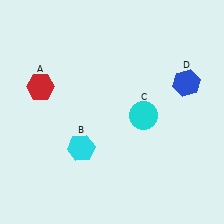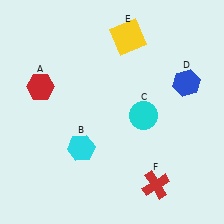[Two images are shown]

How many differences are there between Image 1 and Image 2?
There are 2 differences between the two images.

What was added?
A yellow square (E), a red cross (F) were added in Image 2.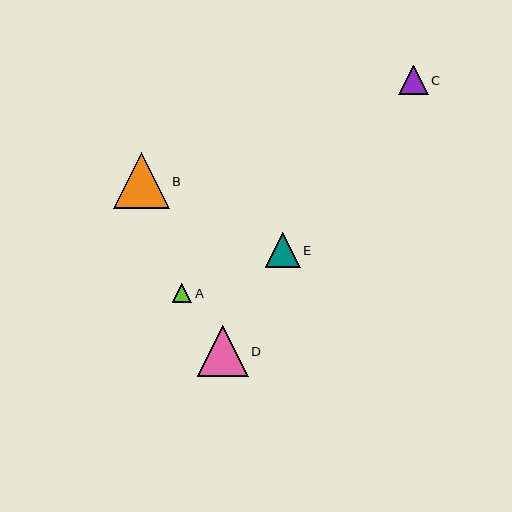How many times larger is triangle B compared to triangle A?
Triangle B is approximately 2.9 times the size of triangle A.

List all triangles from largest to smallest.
From largest to smallest: B, D, E, C, A.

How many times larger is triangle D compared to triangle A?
Triangle D is approximately 2.6 times the size of triangle A.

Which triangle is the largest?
Triangle B is the largest with a size of approximately 56 pixels.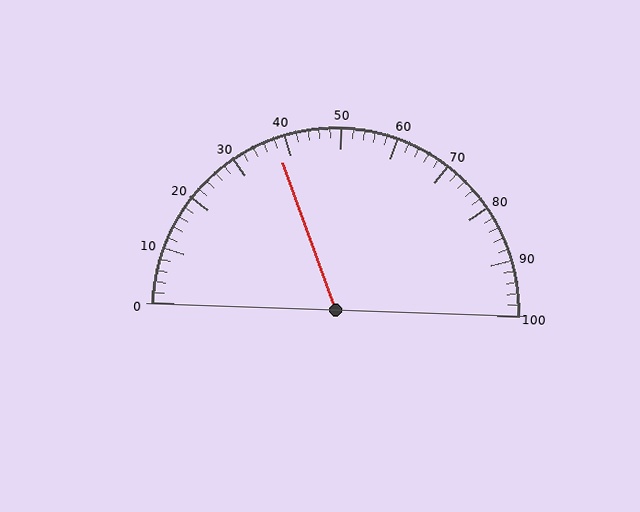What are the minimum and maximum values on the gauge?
The gauge ranges from 0 to 100.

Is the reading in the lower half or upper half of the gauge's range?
The reading is in the lower half of the range (0 to 100).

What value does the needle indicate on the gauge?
The needle indicates approximately 38.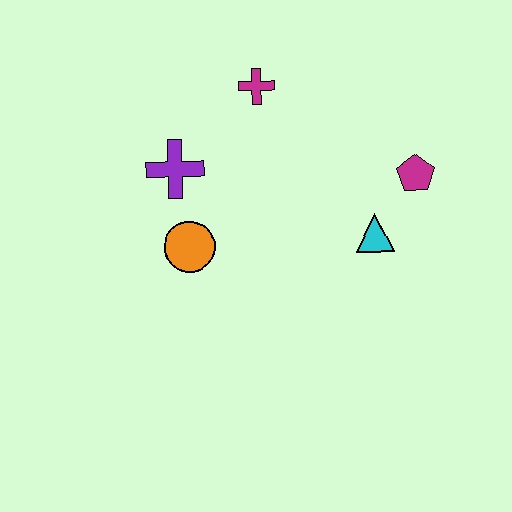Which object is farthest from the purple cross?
The magenta pentagon is farthest from the purple cross.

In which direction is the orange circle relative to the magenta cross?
The orange circle is below the magenta cross.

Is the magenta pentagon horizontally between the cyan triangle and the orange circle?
No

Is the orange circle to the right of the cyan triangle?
No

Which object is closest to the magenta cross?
The purple cross is closest to the magenta cross.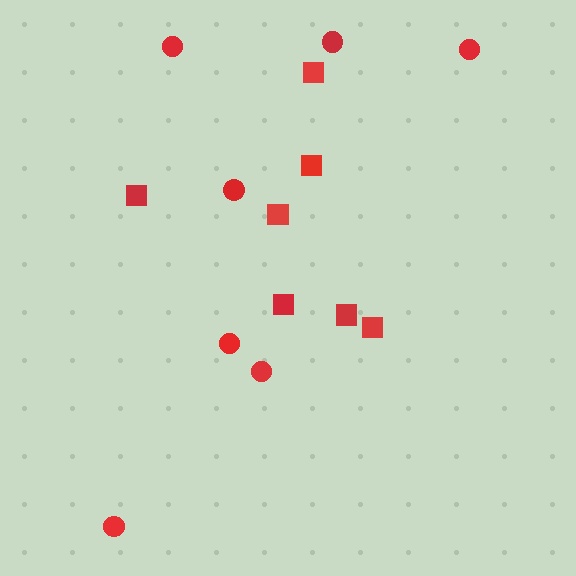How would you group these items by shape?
There are 2 groups: one group of circles (7) and one group of squares (7).